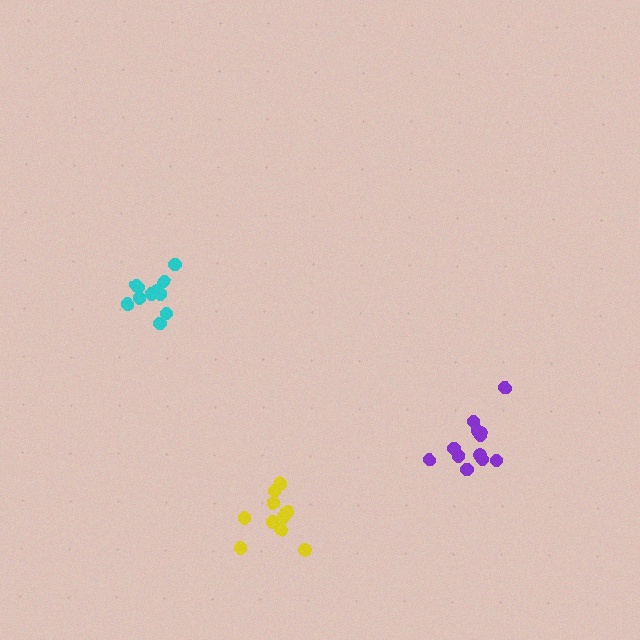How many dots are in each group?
Group 1: 11 dots, Group 2: 10 dots, Group 3: 12 dots (33 total).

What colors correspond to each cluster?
The clusters are colored: cyan, yellow, purple.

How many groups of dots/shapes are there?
There are 3 groups.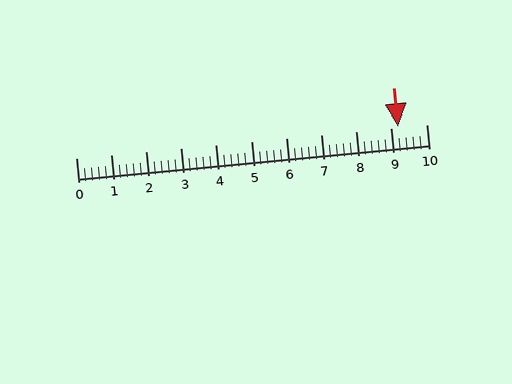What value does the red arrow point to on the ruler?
The red arrow points to approximately 9.2.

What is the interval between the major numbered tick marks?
The major tick marks are spaced 1 units apart.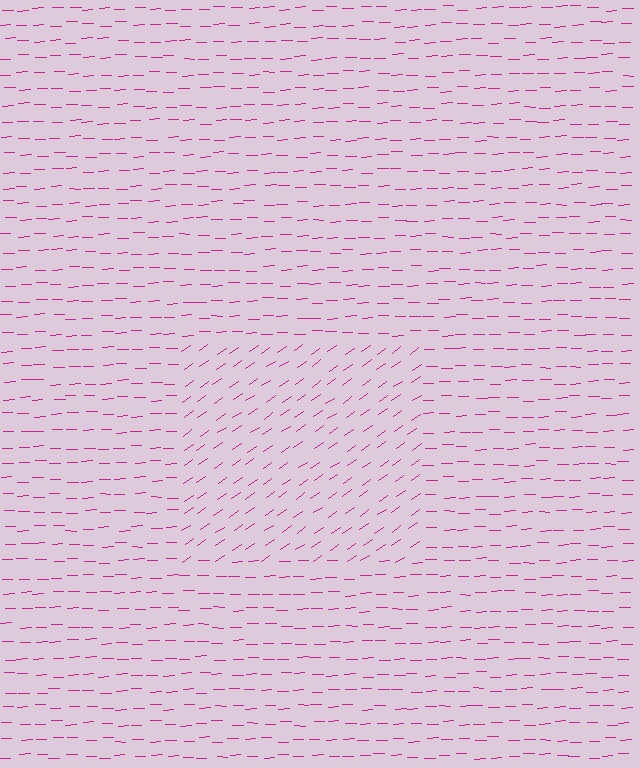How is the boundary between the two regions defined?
The boundary is defined purely by a change in line orientation (approximately 33 degrees difference). All lines are the same color and thickness.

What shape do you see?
I see a rectangle.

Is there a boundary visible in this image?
Yes, there is a texture boundary formed by a change in line orientation.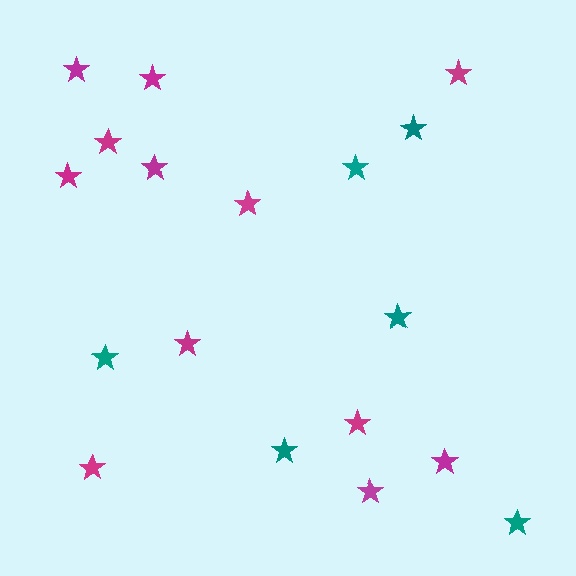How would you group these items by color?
There are 2 groups: one group of teal stars (6) and one group of magenta stars (12).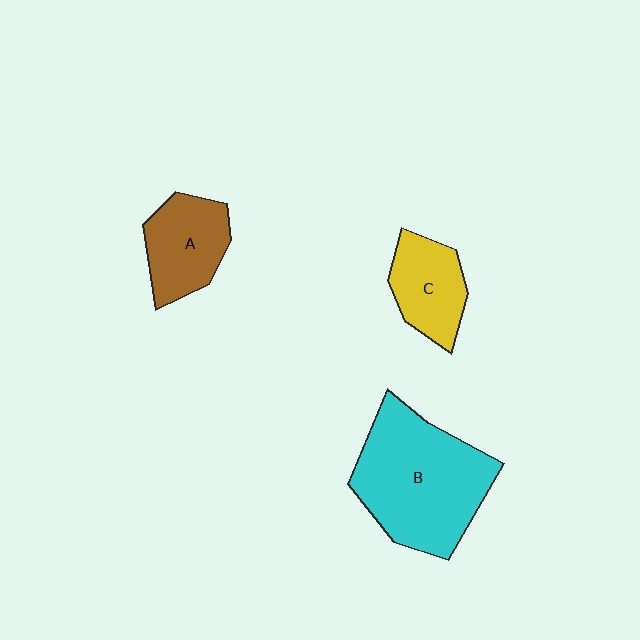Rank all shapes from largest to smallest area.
From largest to smallest: B (cyan), A (brown), C (yellow).